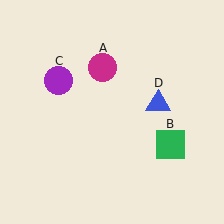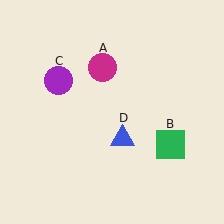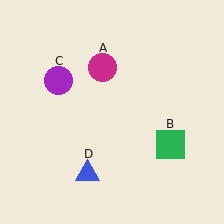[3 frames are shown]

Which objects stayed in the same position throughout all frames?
Magenta circle (object A) and green square (object B) and purple circle (object C) remained stationary.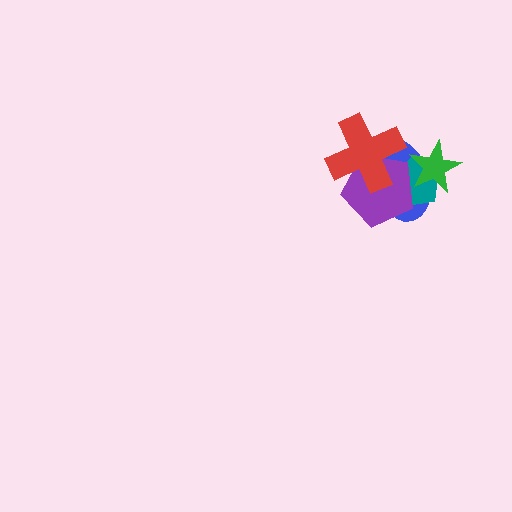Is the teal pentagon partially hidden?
Yes, it is partially covered by another shape.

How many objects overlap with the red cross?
3 objects overlap with the red cross.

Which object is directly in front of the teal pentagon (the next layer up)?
The purple pentagon is directly in front of the teal pentagon.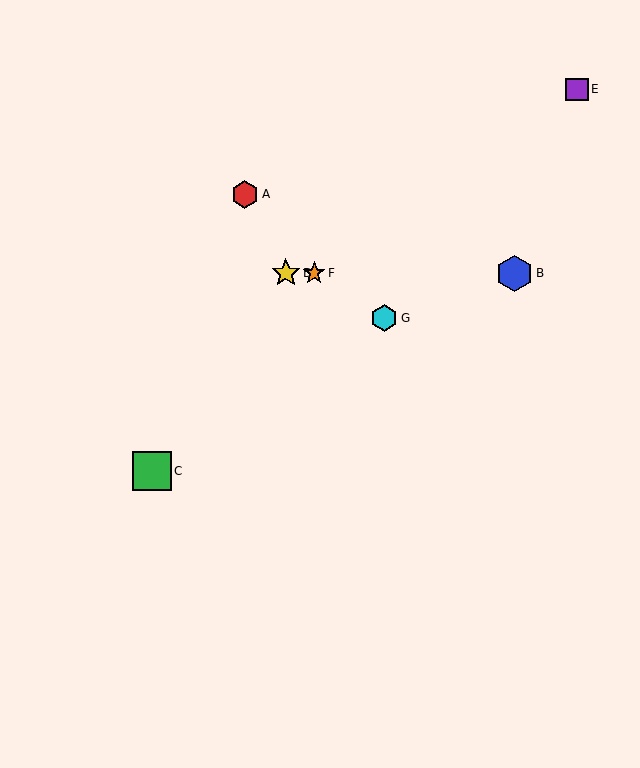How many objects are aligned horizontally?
3 objects (B, D, F) are aligned horizontally.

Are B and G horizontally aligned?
No, B is at y≈273 and G is at y≈318.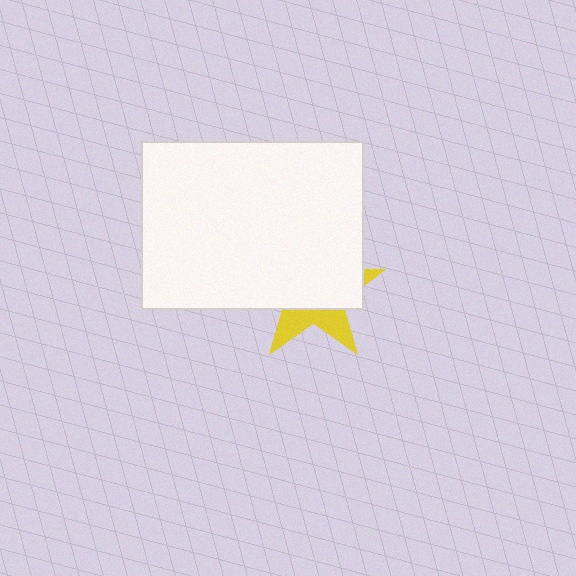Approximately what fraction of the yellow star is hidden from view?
Roughly 67% of the yellow star is hidden behind the white rectangle.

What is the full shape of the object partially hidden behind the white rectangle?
The partially hidden object is a yellow star.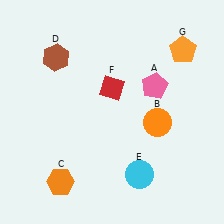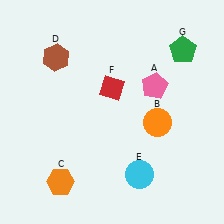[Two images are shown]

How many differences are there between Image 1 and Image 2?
There is 1 difference between the two images.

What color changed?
The pentagon (G) changed from orange in Image 1 to green in Image 2.